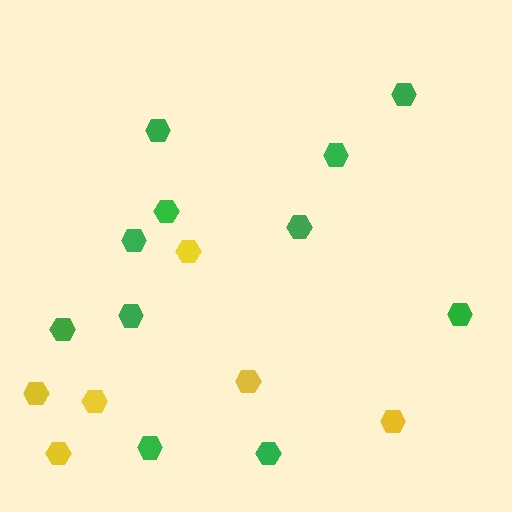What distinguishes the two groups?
There are 2 groups: one group of yellow hexagons (6) and one group of green hexagons (11).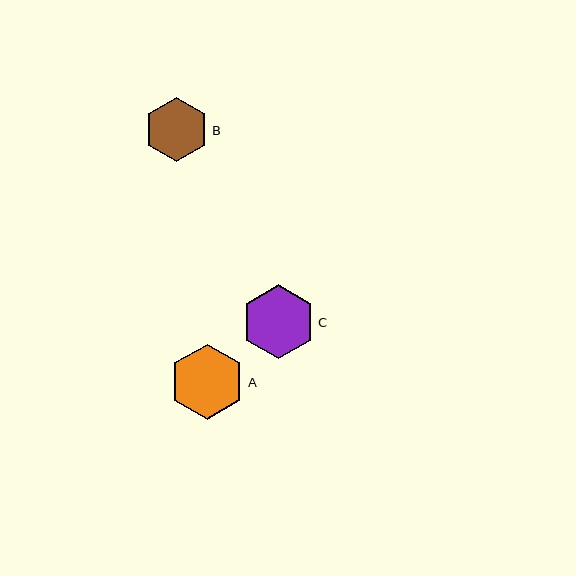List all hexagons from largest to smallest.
From largest to smallest: A, C, B.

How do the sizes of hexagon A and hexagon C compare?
Hexagon A and hexagon C are approximately the same size.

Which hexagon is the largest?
Hexagon A is the largest with a size of approximately 75 pixels.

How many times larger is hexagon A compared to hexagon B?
Hexagon A is approximately 1.2 times the size of hexagon B.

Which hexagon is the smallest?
Hexagon B is the smallest with a size of approximately 64 pixels.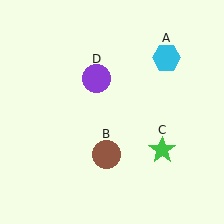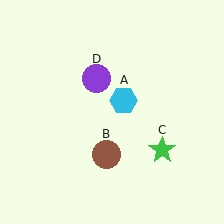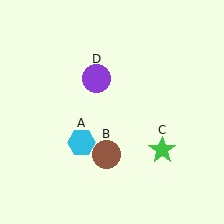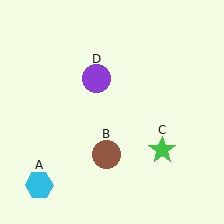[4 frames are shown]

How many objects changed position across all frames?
1 object changed position: cyan hexagon (object A).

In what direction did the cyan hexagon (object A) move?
The cyan hexagon (object A) moved down and to the left.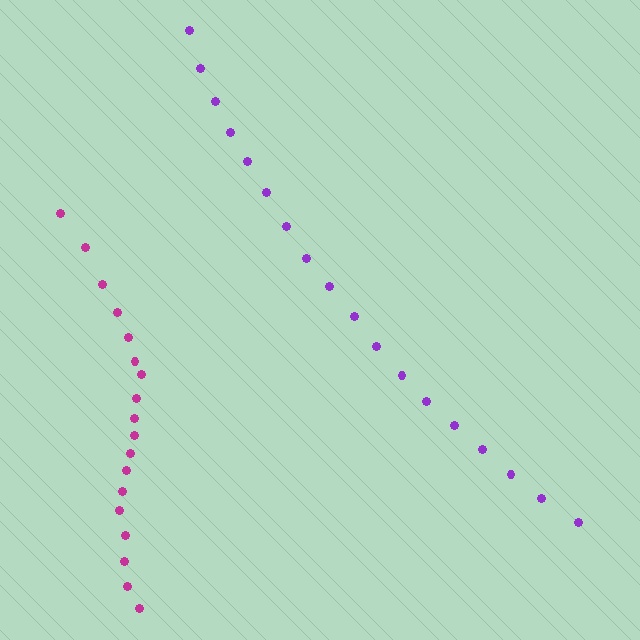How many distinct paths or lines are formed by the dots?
There are 2 distinct paths.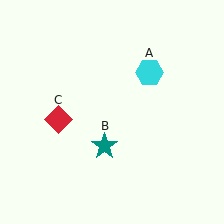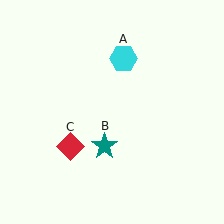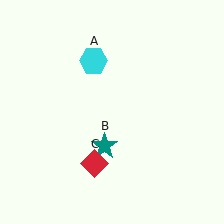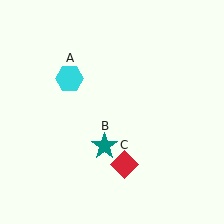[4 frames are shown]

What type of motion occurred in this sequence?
The cyan hexagon (object A), red diamond (object C) rotated counterclockwise around the center of the scene.